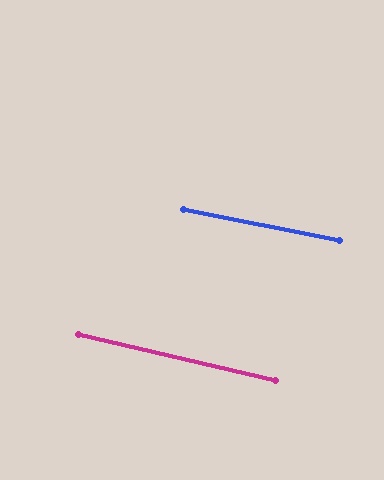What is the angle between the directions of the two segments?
Approximately 2 degrees.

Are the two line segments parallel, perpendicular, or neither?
Parallel — their directions differ by only 1.8°.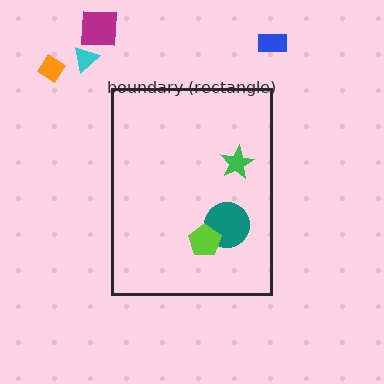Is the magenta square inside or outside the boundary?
Outside.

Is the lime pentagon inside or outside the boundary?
Inside.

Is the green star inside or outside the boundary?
Inside.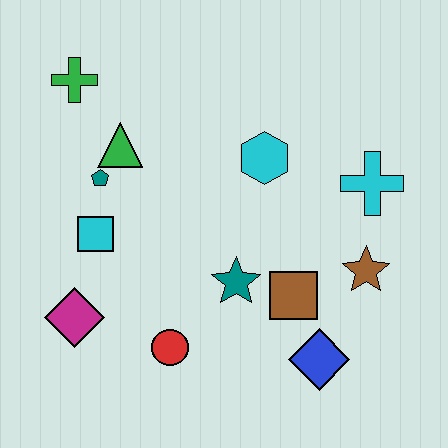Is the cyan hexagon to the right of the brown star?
No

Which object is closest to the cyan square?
The teal pentagon is closest to the cyan square.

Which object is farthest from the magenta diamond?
The cyan cross is farthest from the magenta diamond.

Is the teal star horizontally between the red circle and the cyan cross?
Yes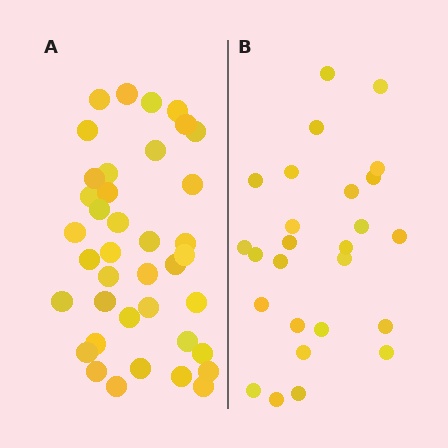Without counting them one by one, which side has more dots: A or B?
Region A (the left region) has more dots.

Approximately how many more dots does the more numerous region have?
Region A has approximately 15 more dots than region B.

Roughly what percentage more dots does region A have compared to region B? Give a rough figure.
About 50% more.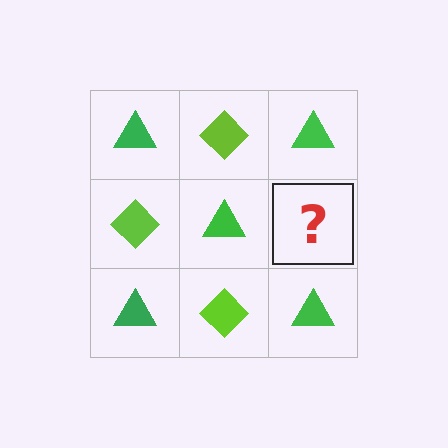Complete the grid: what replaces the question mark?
The question mark should be replaced with a lime diamond.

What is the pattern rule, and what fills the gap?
The rule is that it alternates green triangle and lime diamond in a checkerboard pattern. The gap should be filled with a lime diamond.